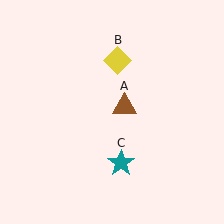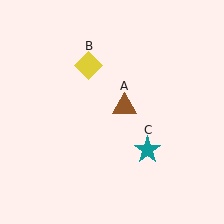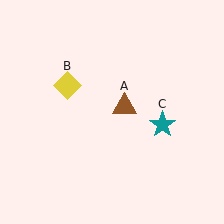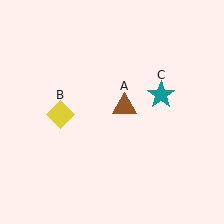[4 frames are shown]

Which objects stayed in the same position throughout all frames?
Brown triangle (object A) remained stationary.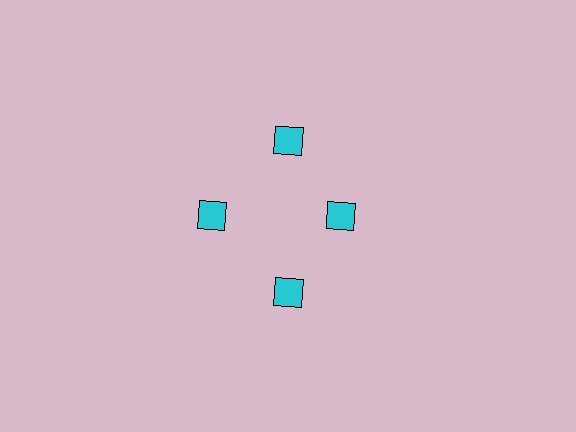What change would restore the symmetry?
The symmetry would be restored by moving it outward, back onto the ring so that all 4 squares sit at equal angles and equal distance from the center.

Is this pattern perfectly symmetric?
No. The 4 cyan squares are arranged in a ring, but one element near the 3 o'clock position is pulled inward toward the center, breaking the 4-fold rotational symmetry.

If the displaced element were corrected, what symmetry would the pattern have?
It would have 4-fold rotational symmetry — the pattern would map onto itself every 90 degrees.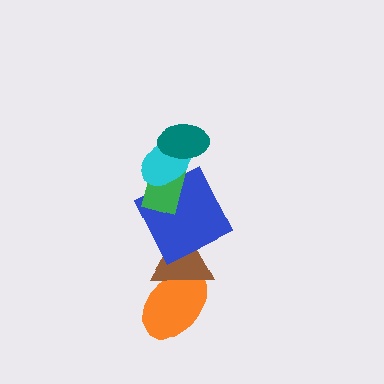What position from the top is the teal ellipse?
The teal ellipse is 1st from the top.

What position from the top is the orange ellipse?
The orange ellipse is 6th from the top.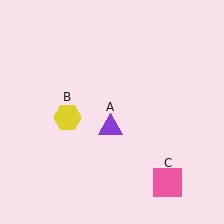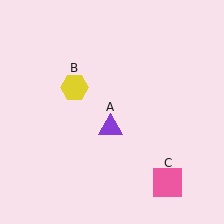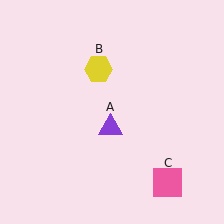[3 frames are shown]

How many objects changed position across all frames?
1 object changed position: yellow hexagon (object B).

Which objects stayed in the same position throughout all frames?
Purple triangle (object A) and pink square (object C) remained stationary.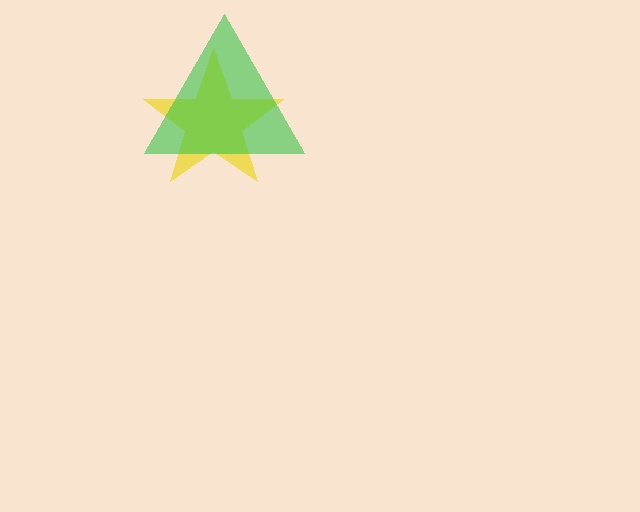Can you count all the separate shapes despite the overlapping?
Yes, there are 2 separate shapes.